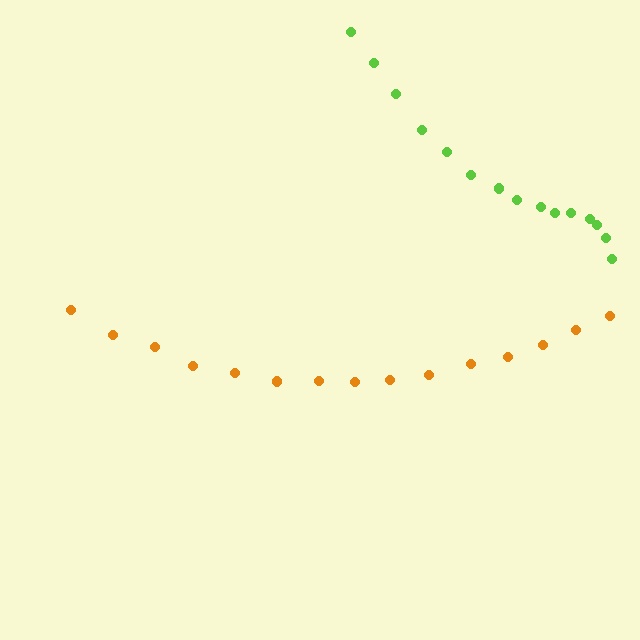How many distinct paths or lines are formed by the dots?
There are 2 distinct paths.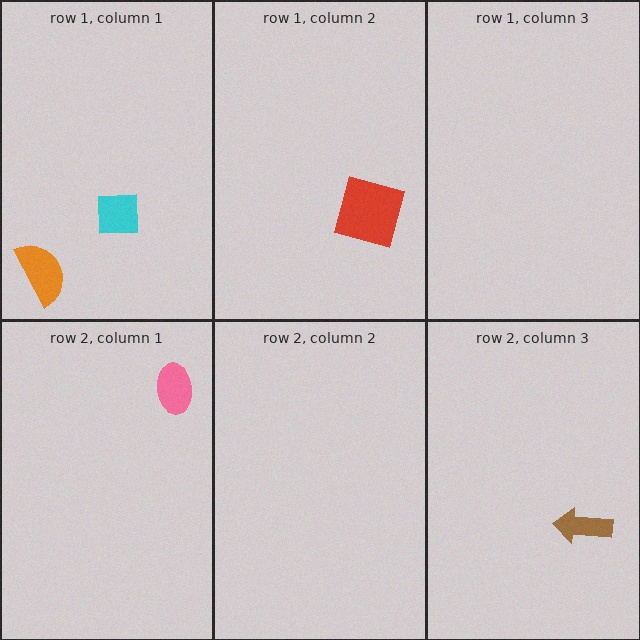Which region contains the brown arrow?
The row 2, column 3 region.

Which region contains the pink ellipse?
The row 2, column 1 region.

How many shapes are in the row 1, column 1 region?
2.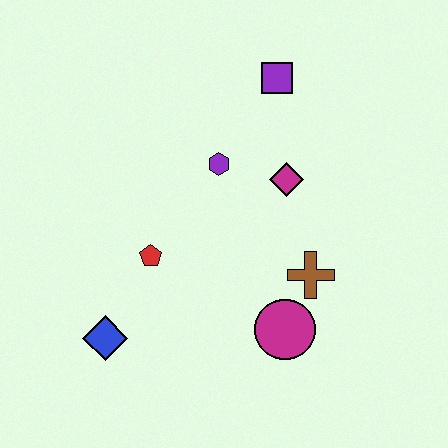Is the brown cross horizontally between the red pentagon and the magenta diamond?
No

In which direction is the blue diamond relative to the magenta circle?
The blue diamond is to the left of the magenta circle.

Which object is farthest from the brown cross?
The blue diamond is farthest from the brown cross.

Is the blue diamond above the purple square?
No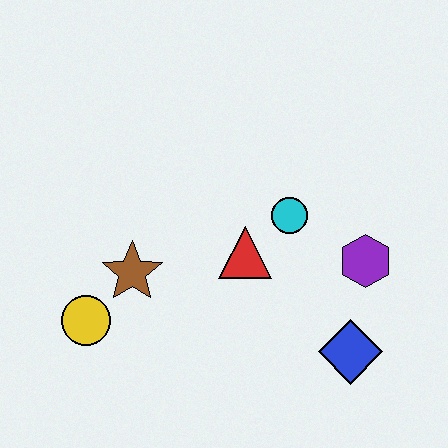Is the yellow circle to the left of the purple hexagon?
Yes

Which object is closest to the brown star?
The yellow circle is closest to the brown star.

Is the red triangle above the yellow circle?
Yes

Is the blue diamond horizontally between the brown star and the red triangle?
No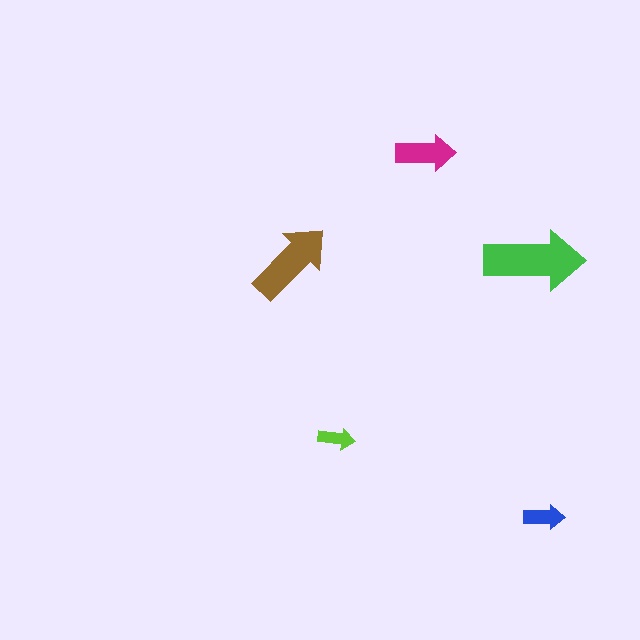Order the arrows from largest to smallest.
the green one, the brown one, the magenta one, the blue one, the lime one.